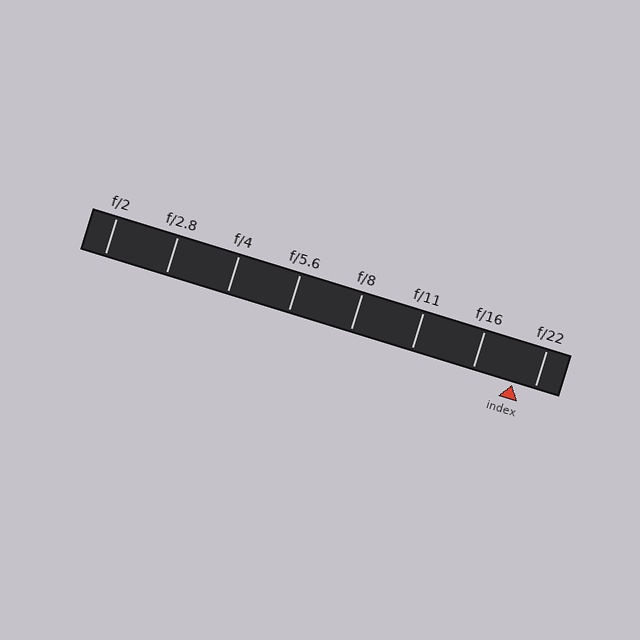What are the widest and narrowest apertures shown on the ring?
The widest aperture shown is f/2 and the narrowest is f/22.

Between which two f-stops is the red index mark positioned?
The index mark is between f/16 and f/22.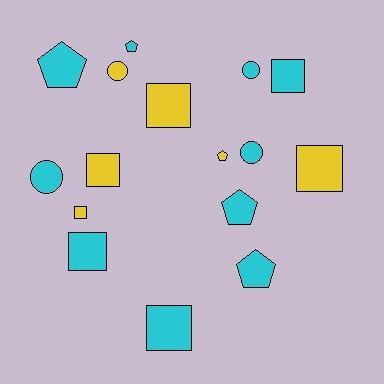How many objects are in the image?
There are 16 objects.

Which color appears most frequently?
Cyan, with 10 objects.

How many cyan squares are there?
There are 3 cyan squares.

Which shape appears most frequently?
Square, with 7 objects.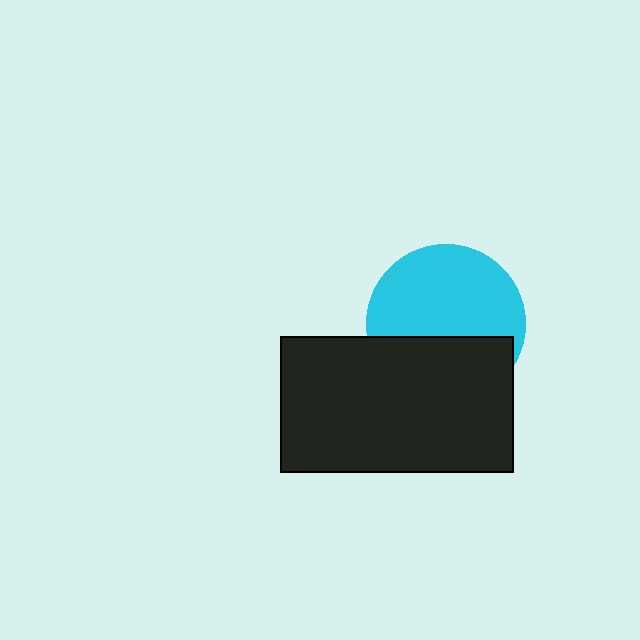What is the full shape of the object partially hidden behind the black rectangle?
The partially hidden object is a cyan circle.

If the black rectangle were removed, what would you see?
You would see the complete cyan circle.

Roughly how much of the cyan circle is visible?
About half of it is visible (roughly 60%).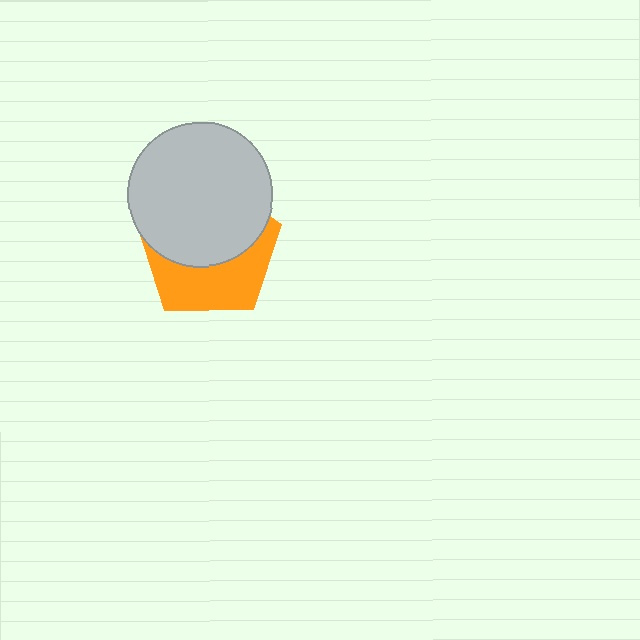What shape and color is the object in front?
The object in front is a light gray circle.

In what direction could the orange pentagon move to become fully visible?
The orange pentagon could move down. That would shift it out from behind the light gray circle entirely.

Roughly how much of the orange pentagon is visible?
A small part of it is visible (roughly 44%).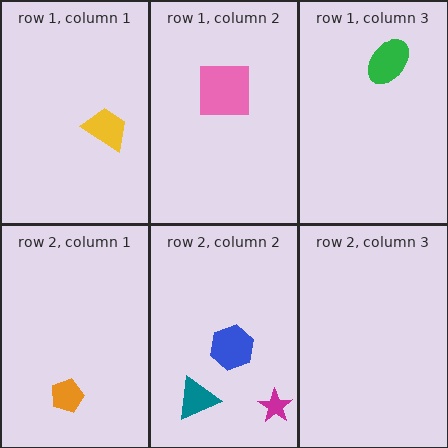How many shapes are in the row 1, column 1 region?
1.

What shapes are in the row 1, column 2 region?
The pink square.